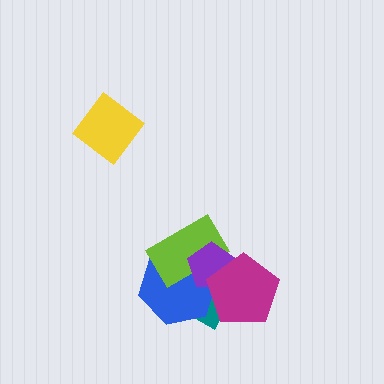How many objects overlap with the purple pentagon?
4 objects overlap with the purple pentagon.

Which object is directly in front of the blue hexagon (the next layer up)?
The lime rectangle is directly in front of the blue hexagon.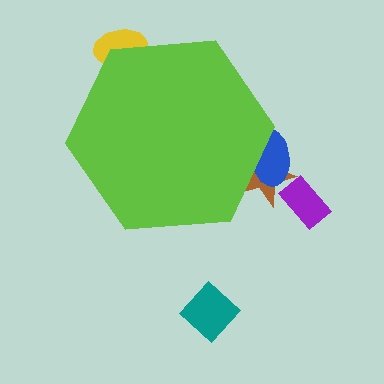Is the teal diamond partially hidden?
No, the teal diamond is fully visible.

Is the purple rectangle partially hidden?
No, the purple rectangle is fully visible.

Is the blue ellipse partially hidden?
Yes, the blue ellipse is partially hidden behind the lime hexagon.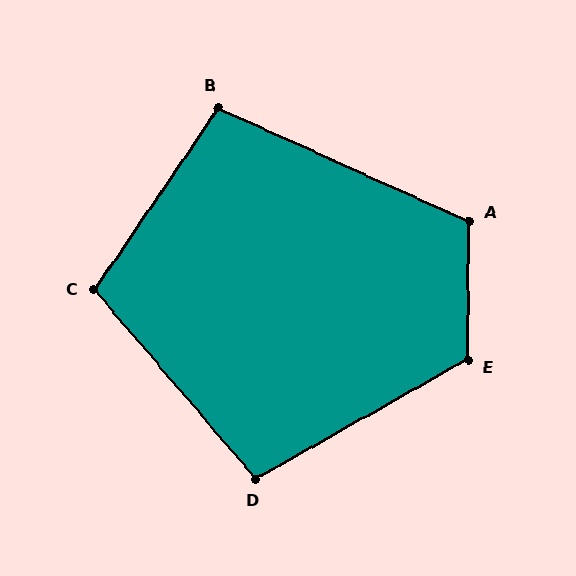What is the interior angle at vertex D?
Approximately 101 degrees (obtuse).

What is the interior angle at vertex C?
Approximately 105 degrees (obtuse).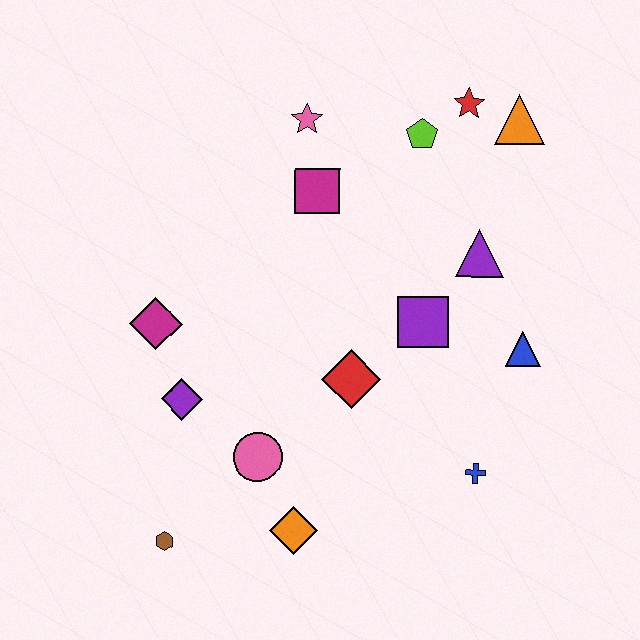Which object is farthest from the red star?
The brown hexagon is farthest from the red star.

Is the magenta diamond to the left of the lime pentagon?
Yes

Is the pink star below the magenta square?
No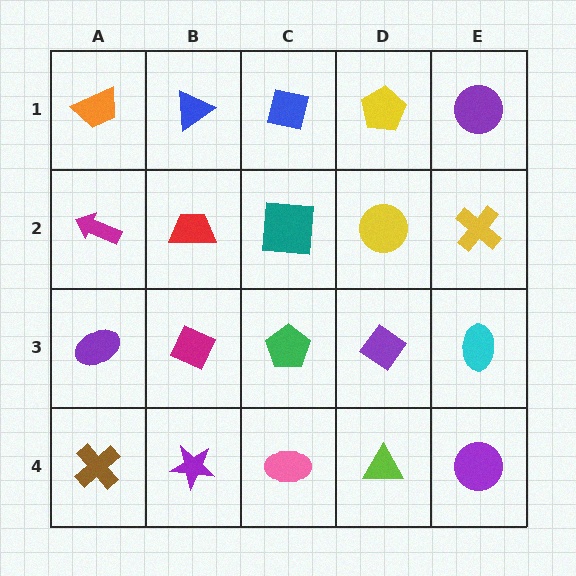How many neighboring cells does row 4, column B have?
3.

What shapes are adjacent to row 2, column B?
A blue triangle (row 1, column B), a magenta diamond (row 3, column B), a magenta arrow (row 2, column A), a teal square (row 2, column C).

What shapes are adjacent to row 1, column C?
A teal square (row 2, column C), a blue triangle (row 1, column B), a yellow pentagon (row 1, column D).